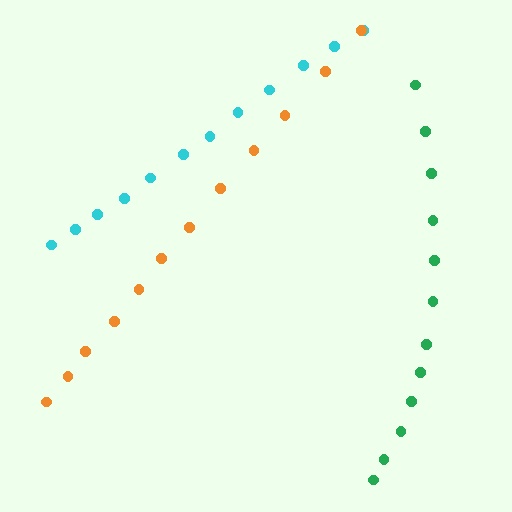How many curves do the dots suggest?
There are 3 distinct paths.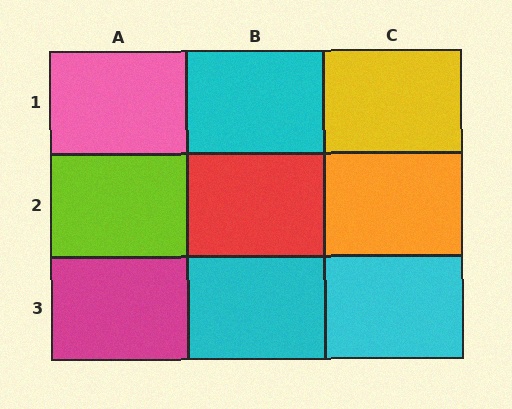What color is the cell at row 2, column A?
Lime.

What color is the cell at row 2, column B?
Red.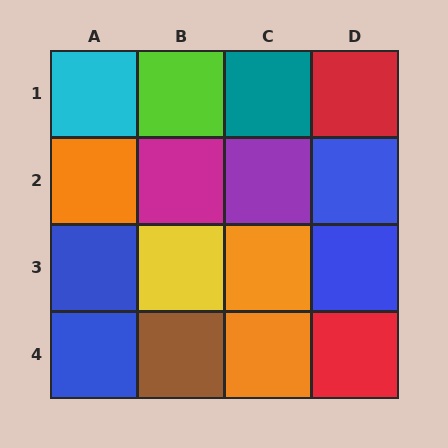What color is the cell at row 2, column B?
Magenta.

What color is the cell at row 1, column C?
Teal.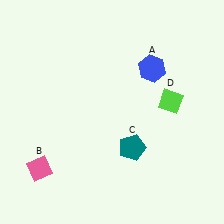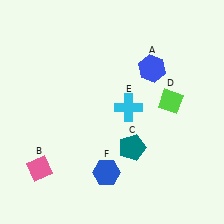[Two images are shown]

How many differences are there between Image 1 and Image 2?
There are 2 differences between the two images.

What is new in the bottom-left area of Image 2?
A blue hexagon (F) was added in the bottom-left area of Image 2.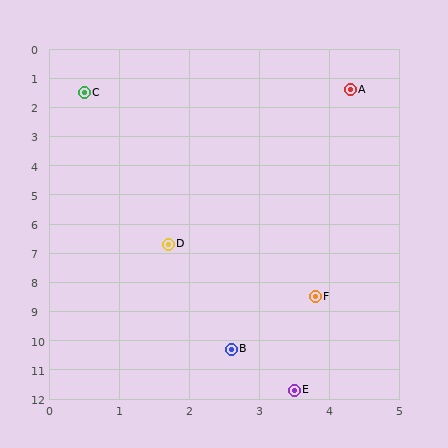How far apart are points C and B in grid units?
Points C and B are about 9.0 grid units apart.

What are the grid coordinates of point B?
Point B is at approximately (2.6, 10.3).